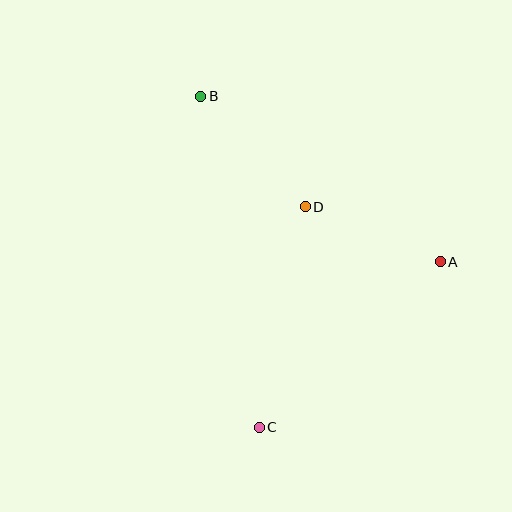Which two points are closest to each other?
Points A and D are closest to each other.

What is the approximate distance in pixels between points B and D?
The distance between B and D is approximately 152 pixels.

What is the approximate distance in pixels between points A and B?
The distance between A and B is approximately 291 pixels.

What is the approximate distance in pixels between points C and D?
The distance between C and D is approximately 225 pixels.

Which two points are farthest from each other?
Points B and C are farthest from each other.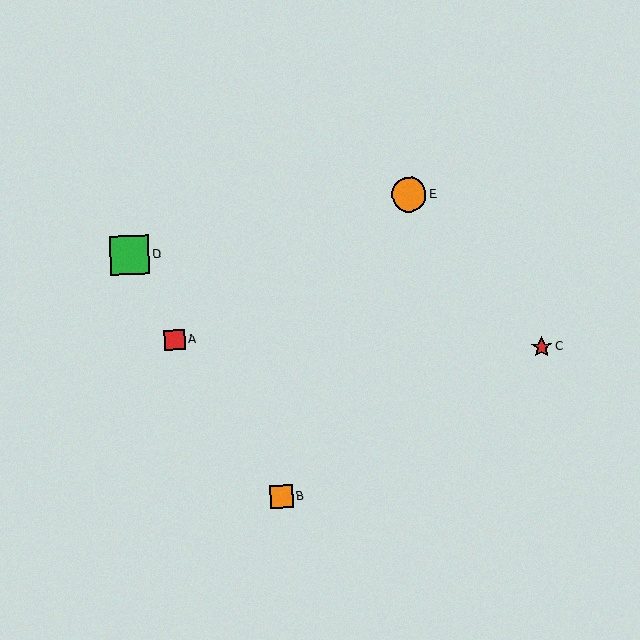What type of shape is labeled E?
Shape E is an orange circle.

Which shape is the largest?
The green square (labeled D) is the largest.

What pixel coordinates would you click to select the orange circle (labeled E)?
Click at (409, 195) to select the orange circle E.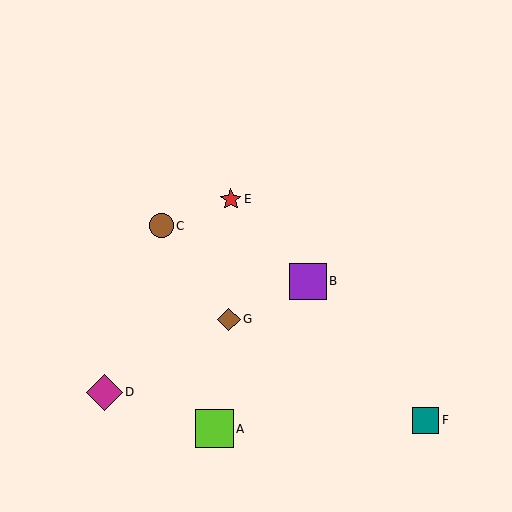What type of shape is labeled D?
Shape D is a magenta diamond.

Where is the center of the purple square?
The center of the purple square is at (308, 281).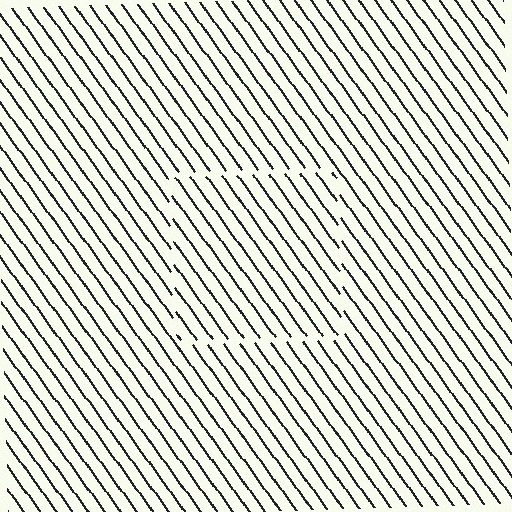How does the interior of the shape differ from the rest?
The interior of the shape contains the same grating, shifted by half a period — the contour is defined by the phase discontinuity where line-ends from the inner and outer gratings abut.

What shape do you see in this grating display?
An illusory square. The interior of the shape contains the same grating, shifted by half a period — the contour is defined by the phase discontinuity where line-ends from the inner and outer gratings abut.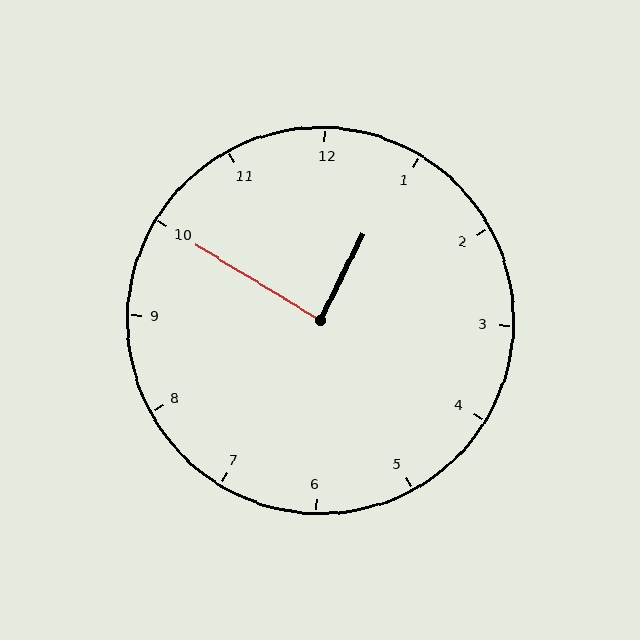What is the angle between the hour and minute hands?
Approximately 85 degrees.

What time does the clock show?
12:50.